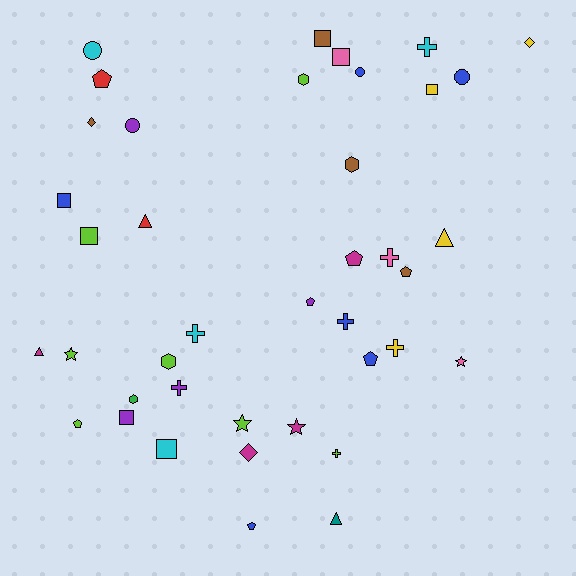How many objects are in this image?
There are 40 objects.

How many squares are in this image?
There are 7 squares.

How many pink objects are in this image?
There are 3 pink objects.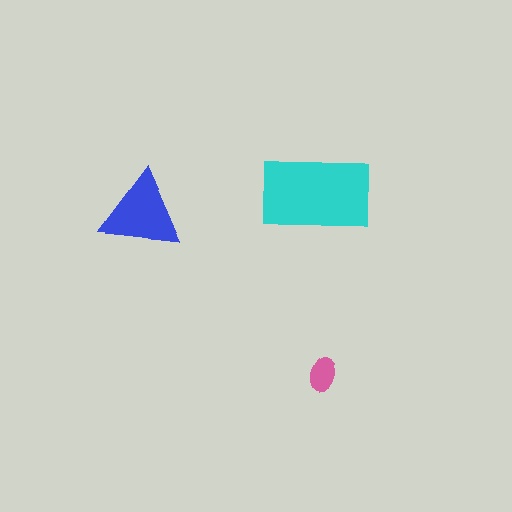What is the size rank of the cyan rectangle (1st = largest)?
1st.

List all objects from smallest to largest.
The pink ellipse, the blue triangle, the cyan rectangle.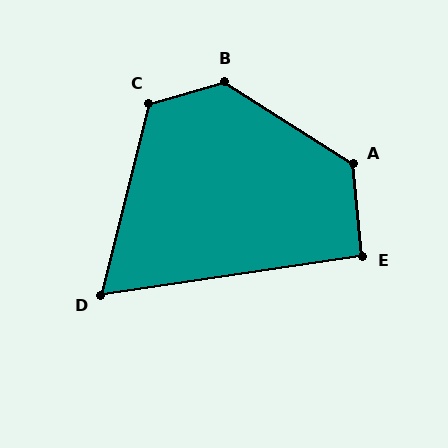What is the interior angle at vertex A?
Approximately 129 degrees (obtuse).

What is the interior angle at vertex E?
Approximately 93 degrees (approximately right).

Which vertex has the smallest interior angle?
D, at approximately 68 degrees.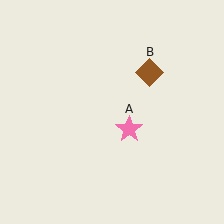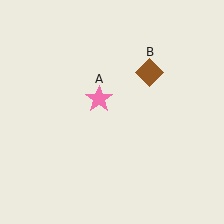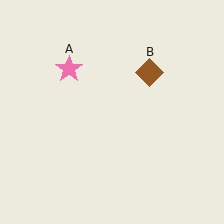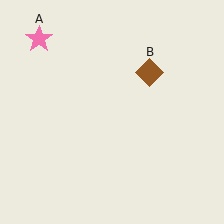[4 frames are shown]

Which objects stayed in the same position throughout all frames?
Brown diamond (object B) remained stationary.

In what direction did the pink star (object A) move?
The pink star (object A) moved up and to the left.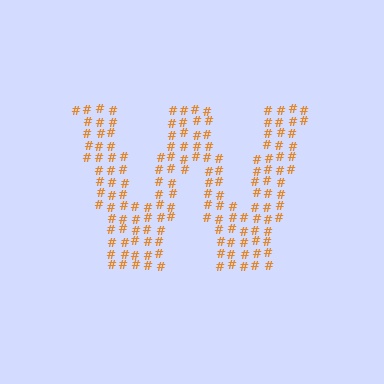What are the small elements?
The small elements are hash symbols.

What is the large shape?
The large shape is the letter W.